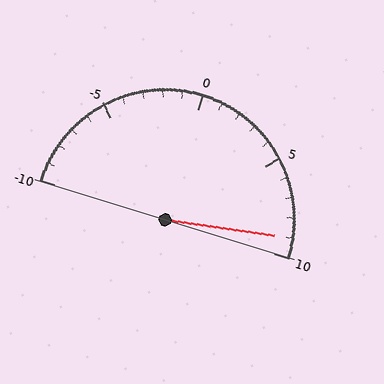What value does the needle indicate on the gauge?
The needle indicates approximately 9.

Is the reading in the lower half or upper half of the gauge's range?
The reading is in the upper half of the range (-10 to 10).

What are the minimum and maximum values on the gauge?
The gauge ranges from -10 to 10.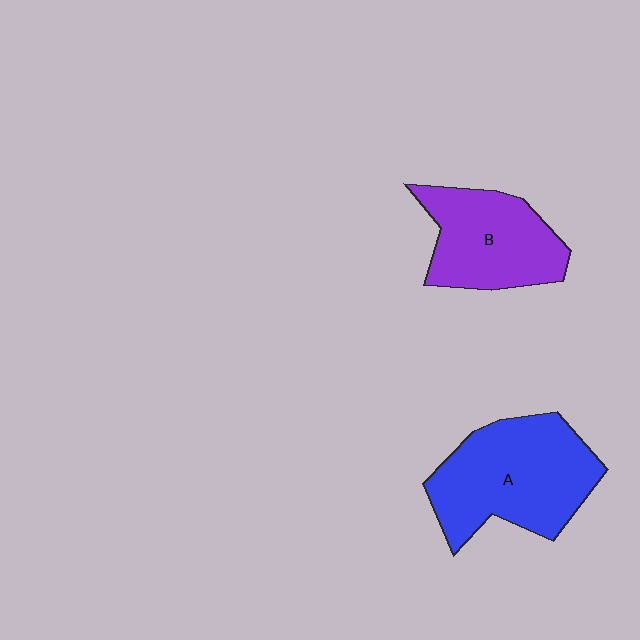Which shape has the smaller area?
Shape B (purple).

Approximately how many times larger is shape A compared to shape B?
Approximately 1.3 times.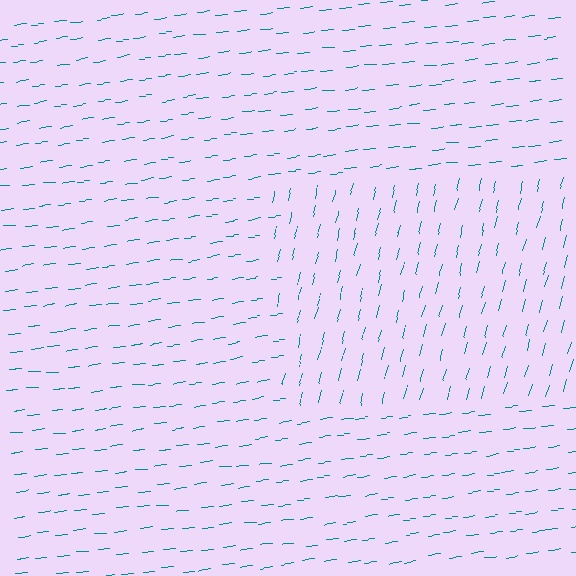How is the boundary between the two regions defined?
The boundary is defined purely by a change in line orientation (approximately 68 degrees difference). All lines are the same color and thickness.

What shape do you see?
I see a rectangle.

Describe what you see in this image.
The image is filled with small teal line segments. A rectangle region in the image has lines oriented differently from the surrounding lines, creating a visible texture boundary.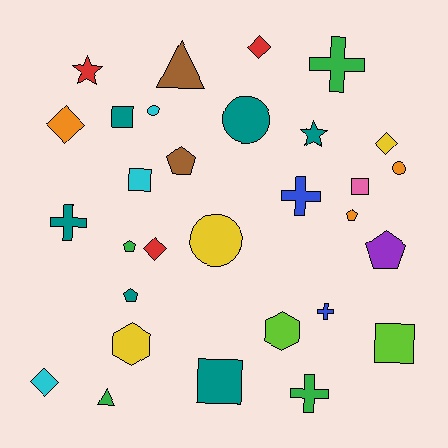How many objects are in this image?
There are 30 objects.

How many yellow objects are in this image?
There are 3 yellow objects.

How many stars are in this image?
There are 2 stars.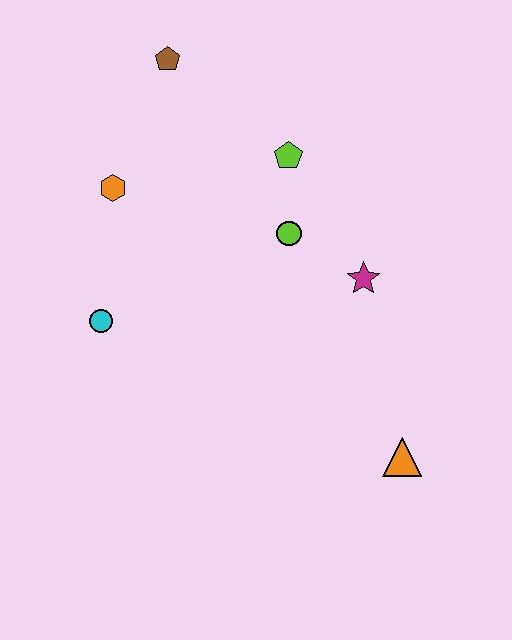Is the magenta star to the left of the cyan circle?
No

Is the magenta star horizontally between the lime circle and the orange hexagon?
No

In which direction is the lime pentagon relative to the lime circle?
The lime pentagon is above the lime circle.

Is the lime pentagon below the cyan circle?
No